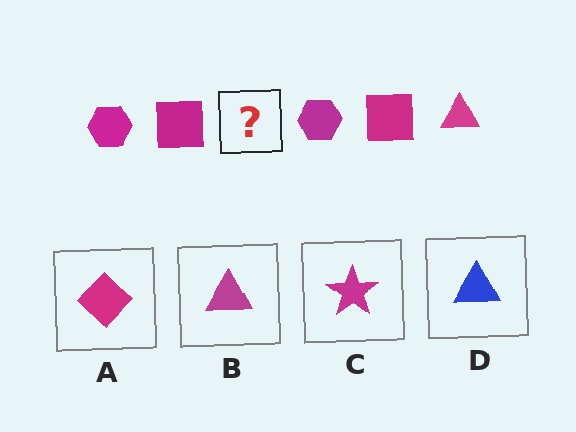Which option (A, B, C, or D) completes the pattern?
B.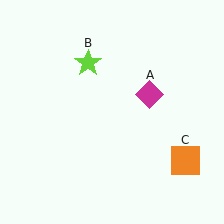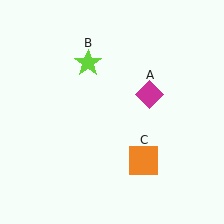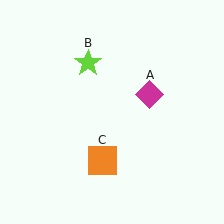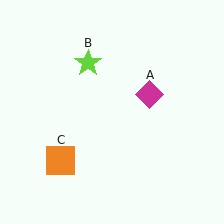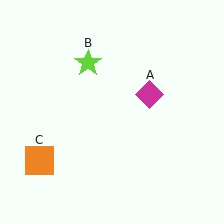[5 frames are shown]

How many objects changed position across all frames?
1 object changed position: orange square (object C).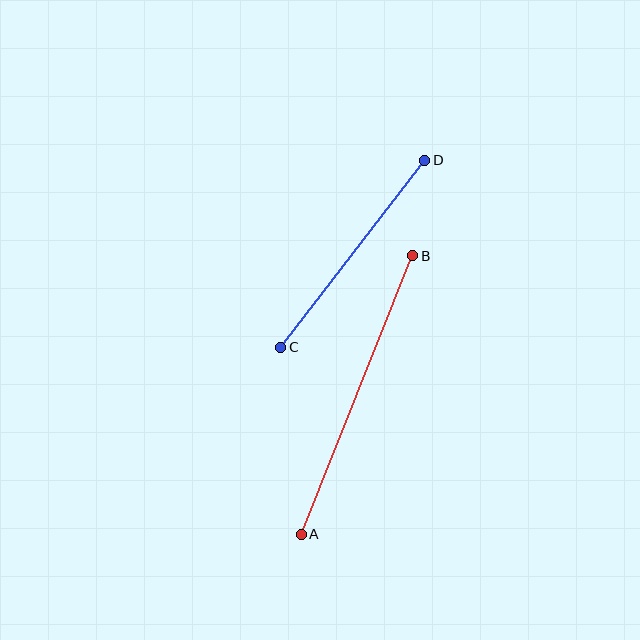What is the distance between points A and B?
The distance is approximately 300 pixels.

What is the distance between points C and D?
The distance is approximately 236 pixels.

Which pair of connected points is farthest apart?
Points A and B are farthest apart.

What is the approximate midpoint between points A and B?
The midpoint is at approximately (357, 395) pixels.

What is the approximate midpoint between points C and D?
The midpoint is at approximately (353, 254) pixels.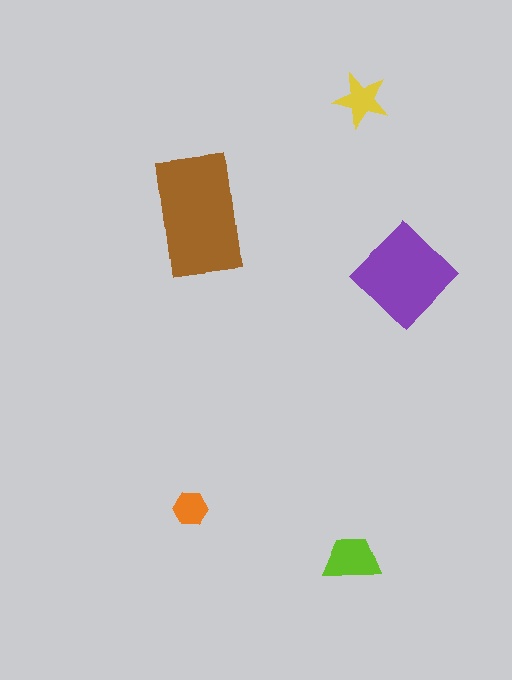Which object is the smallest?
The orange hexagon.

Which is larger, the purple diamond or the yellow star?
The purple diamond.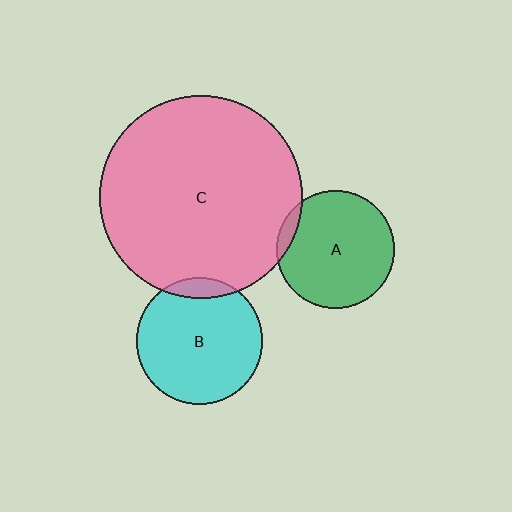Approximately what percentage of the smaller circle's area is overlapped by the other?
Approximately 10%.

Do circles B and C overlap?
Yes.